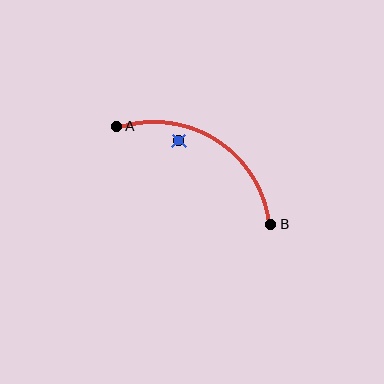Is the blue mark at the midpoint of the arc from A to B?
No — the blue mark does not lie on the arc at all. It sits slightly inside the curve.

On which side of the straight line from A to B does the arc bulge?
The arc bulges above the straight line connecting A and B.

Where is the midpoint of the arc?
The arc midpoint is the point on the curve farthest from the straight line joining A and B. It sits above that line.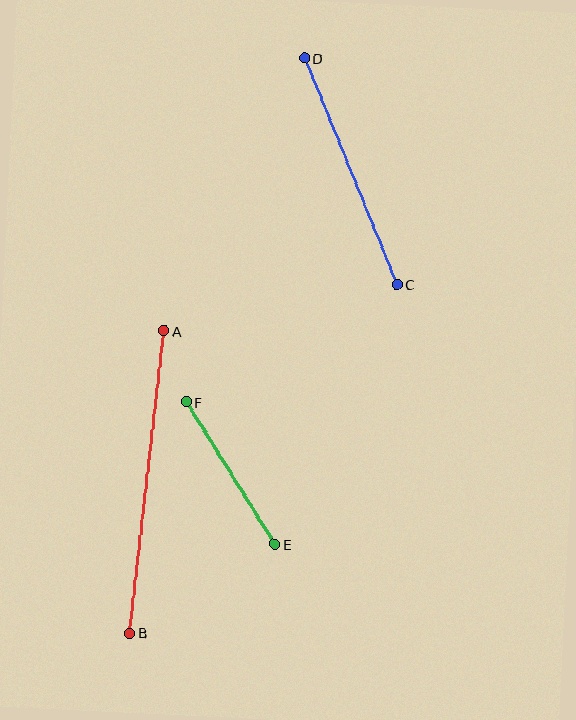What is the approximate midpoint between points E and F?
The midpoint is at approximately (230, 473) pixels.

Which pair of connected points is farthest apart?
Points A and B are farthest apart.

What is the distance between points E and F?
The distance is approximately 168 pixels.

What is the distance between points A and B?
The distance is approximately 304 pixels.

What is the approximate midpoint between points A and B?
The midpoint is at approximately (147, 482) pixels.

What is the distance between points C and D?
The distance is approximately 245 pixels.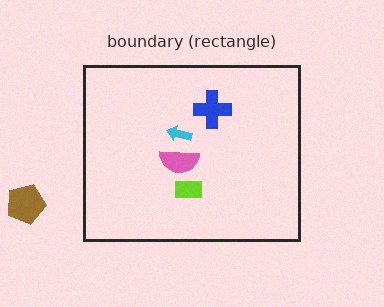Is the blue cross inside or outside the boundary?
Inside.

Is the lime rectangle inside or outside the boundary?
Inside.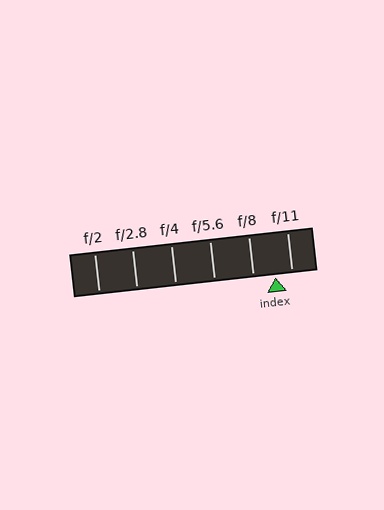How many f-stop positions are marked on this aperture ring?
There are 6 f-stop positions marked.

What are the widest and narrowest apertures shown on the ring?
The widest aperture shown is f/2 and the narrowest is f/11.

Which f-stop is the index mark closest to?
The index mark is closest to f/11.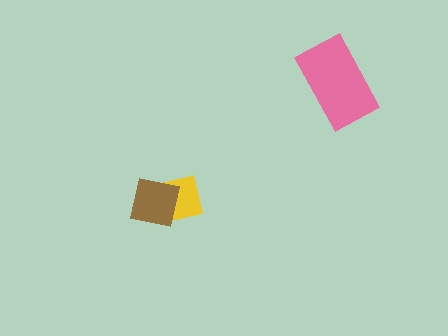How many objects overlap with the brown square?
1 object overlaps with the brown square.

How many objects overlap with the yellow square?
1 object overlaps with the yellow square.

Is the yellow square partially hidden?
Yes, it is partially covered by another shape.